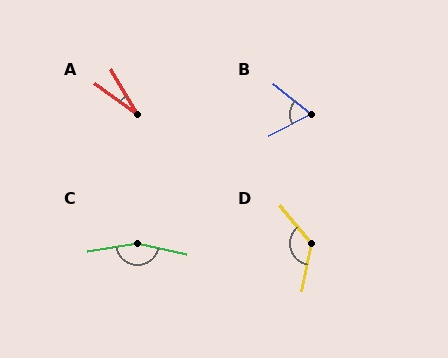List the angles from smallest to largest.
A (23°), B (67°), D (129°), C (159°).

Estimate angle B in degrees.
Approximately 67 degrees.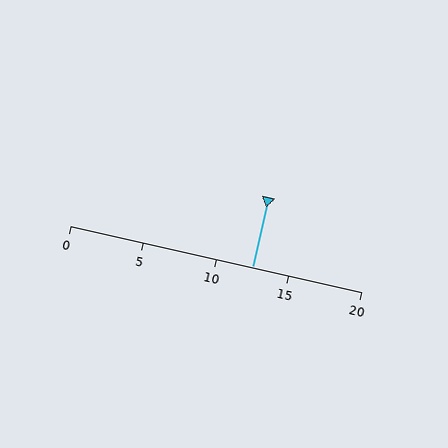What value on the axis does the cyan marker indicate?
The marker indicates approximately 12.5.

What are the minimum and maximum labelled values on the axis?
The axis runs from 0 to 20.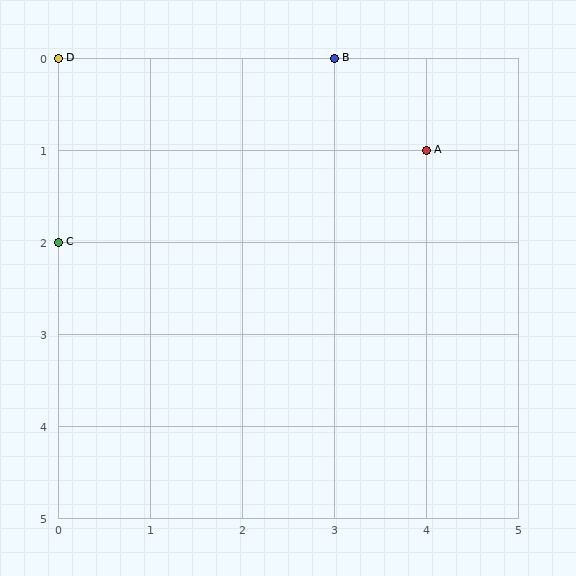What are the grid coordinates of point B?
Point B is at grid coordinates (3, 0).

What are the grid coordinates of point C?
Point C is at grid coordinates (0, 2).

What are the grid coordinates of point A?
Point A is at grid coordinates (4, 1).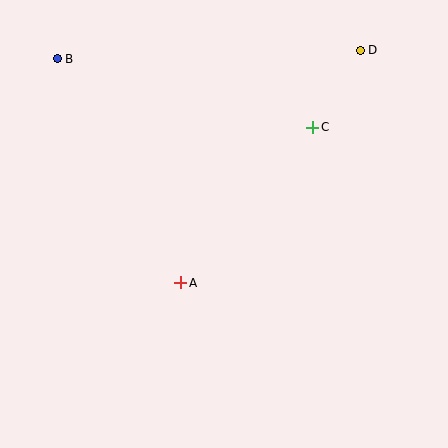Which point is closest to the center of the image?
Point A at (181, 283) is closest to the center.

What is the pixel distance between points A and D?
The distance between A and D is 294 pixels.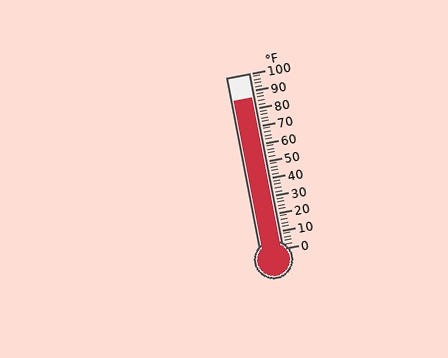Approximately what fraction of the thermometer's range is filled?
The thermometer is filled to approximately 85% of its range.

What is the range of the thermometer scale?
The thermometer scale ranges from 0°F to 100°F.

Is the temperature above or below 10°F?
The temperature is above 10°F.